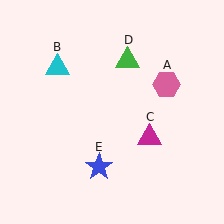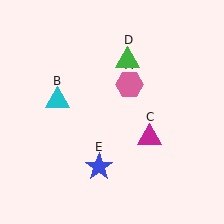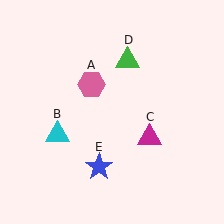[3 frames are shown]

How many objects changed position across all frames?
2 objects changed position: pink hexagon (object A), cyan triangle (object B).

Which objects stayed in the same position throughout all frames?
Magenta triangle (object C) and green triangle (object D) and blue star (object E) remained stationary.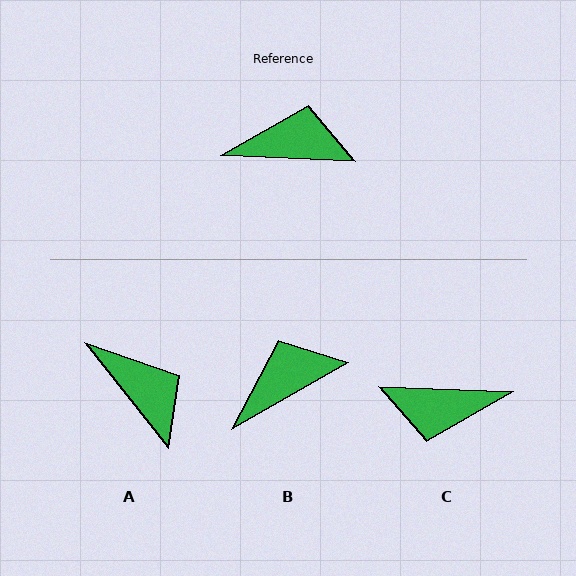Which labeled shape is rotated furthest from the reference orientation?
C, about 180 degrees away.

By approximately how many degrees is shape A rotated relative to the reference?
Approximately 49 degrees clockwise.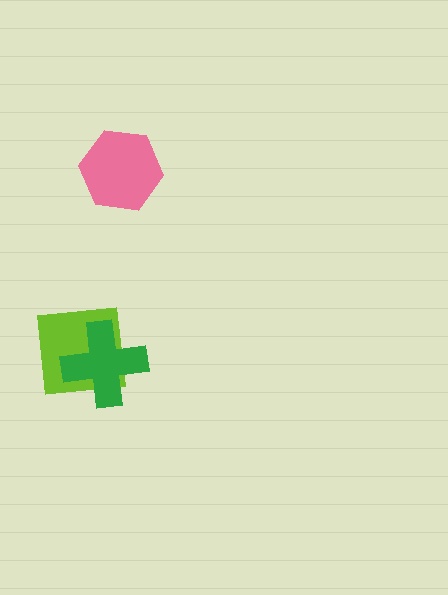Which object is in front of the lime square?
The green cross is in front of the lime square.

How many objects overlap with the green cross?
1 object overlaps with the green cross.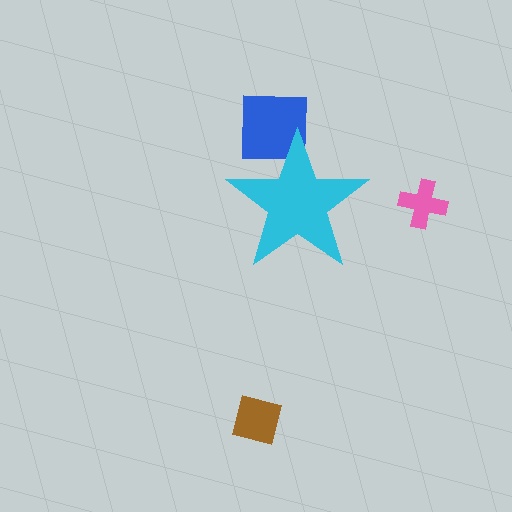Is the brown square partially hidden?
No, the brown square is fully visible.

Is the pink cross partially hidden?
No, the pink cross is fully visible.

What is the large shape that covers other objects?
A cyan star.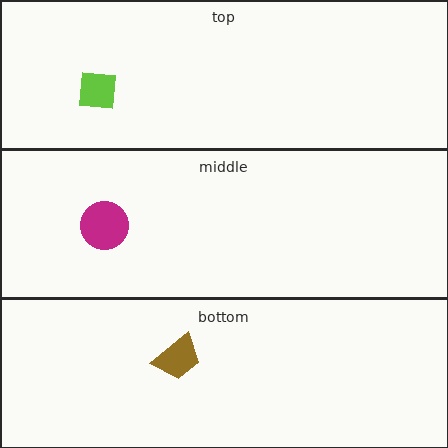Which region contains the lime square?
The top region.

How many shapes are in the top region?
1.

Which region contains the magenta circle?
The middle region.